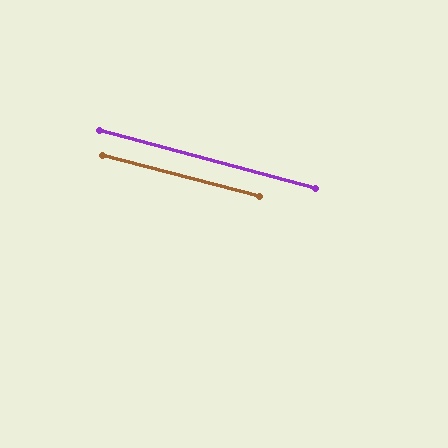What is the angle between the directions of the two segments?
Approximately 0 degrees.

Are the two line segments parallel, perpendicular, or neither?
Parallel — their directions differ by only 0.5°.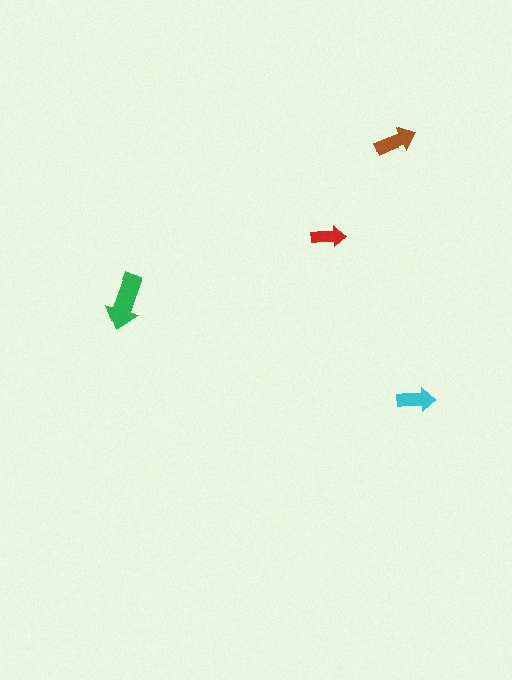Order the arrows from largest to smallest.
the green one, the brown one, the cyan one, the red one.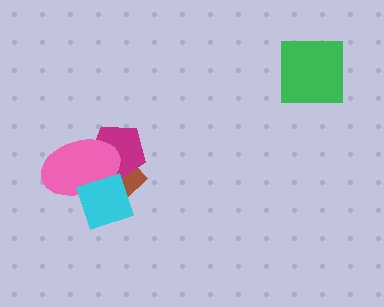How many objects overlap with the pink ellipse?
3 objects overlap with the pink ellipse.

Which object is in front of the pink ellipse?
The cyan diamond is in front of the pink ellipse.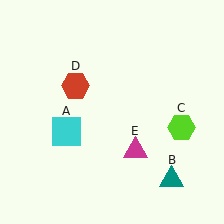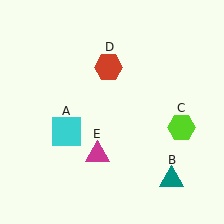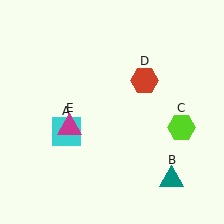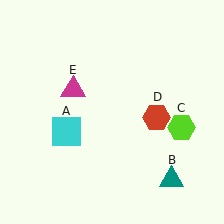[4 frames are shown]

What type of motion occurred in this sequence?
The red hexagon (object D), magenta triangle (object E) rotated clockwise around the center of the scene.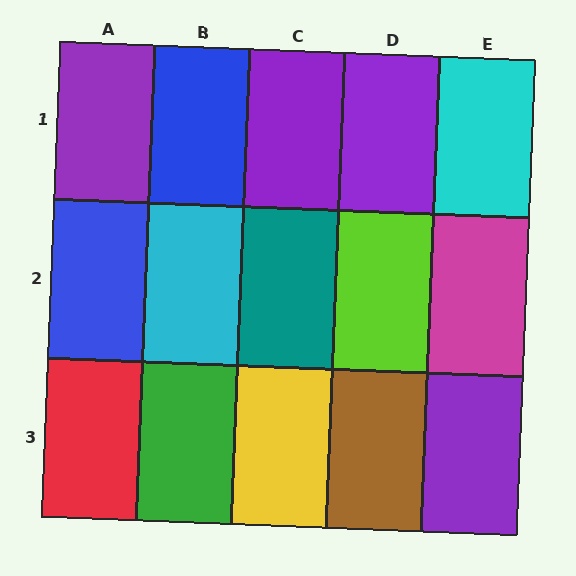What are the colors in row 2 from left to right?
Blue, cyan, teal, lime, magenta.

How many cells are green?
1 cell is green.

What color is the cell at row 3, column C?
Yellow.